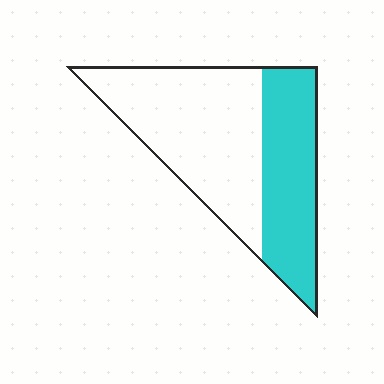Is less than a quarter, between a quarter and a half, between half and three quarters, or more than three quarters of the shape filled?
Between a quarter and a half.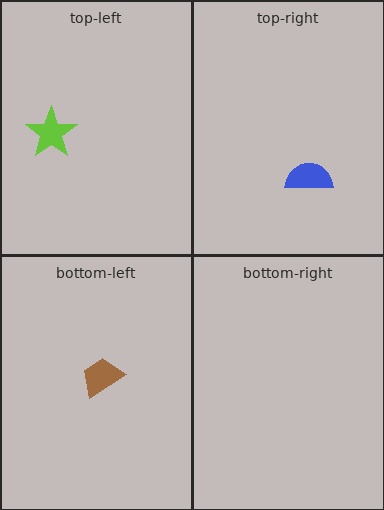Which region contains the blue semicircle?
The top-right region.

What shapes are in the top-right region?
The blue semicircle.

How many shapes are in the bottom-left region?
1.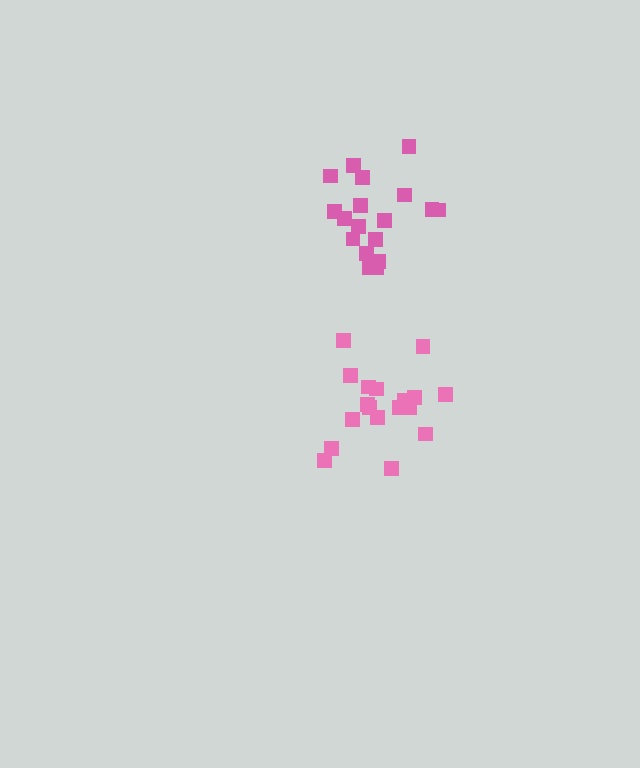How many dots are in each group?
Group 1: 18 dots, Group 2: 19 dots (37 total).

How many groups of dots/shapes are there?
There are 2 groups.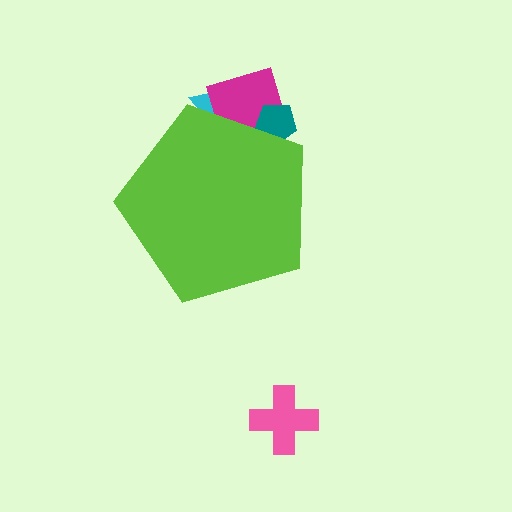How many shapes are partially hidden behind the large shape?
3 shapes are partially hidden.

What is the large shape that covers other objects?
A lime pentagon.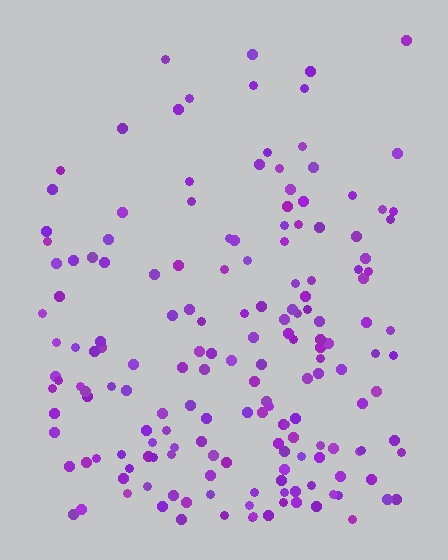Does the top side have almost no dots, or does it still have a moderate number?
Still a moderate number, just noticeably fewer than the bottom.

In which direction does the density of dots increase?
From top to bottom, with the bottom side densest.